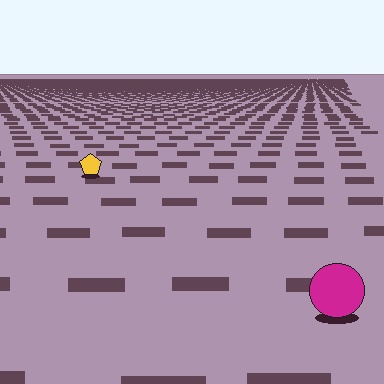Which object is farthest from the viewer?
The yellow pentagon is farthest from the viewer. It appears smaller and the ground texture around it is denser.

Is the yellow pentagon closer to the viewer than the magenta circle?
No. The magenta circle is closer — you can tell from the texture gradient: the ground texture is coarser near it.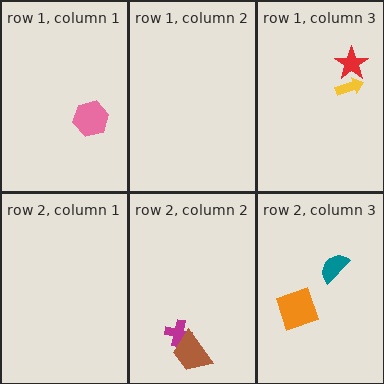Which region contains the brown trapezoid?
The row 2, column 2 region.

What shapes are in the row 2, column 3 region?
The teal semicircle, the orange square.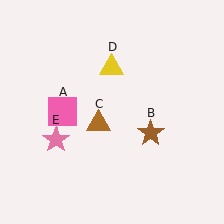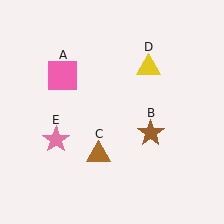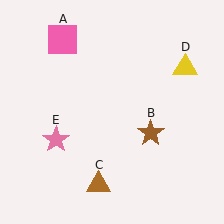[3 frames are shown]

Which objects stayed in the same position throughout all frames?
Brown star (object B) and pink star (object E) remained stationary.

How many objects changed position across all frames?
3 objects changed position: pink square (object A), brown triangle (object C), yellow triangle (object D).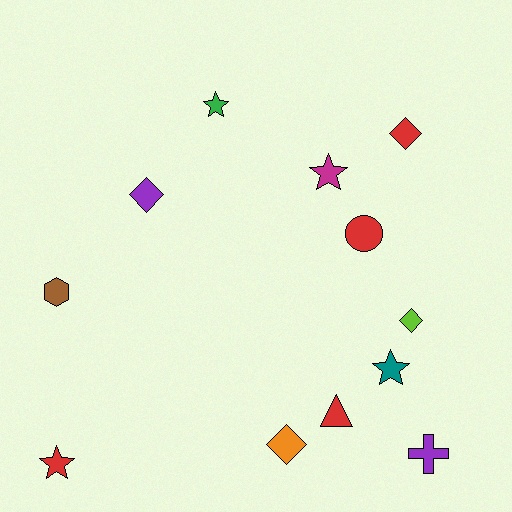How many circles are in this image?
There is 1 circle.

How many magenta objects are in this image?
There is 1 magenta object.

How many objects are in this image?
There are 12 objects.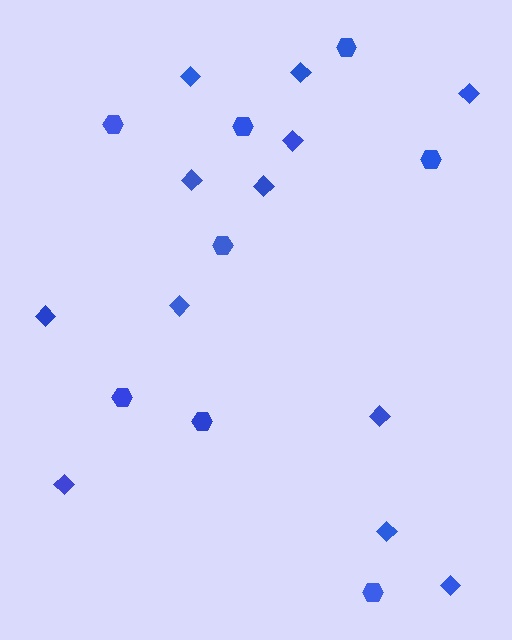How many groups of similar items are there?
There are 2 groups: one group of diamonds (12) and one group of hexagons (8).